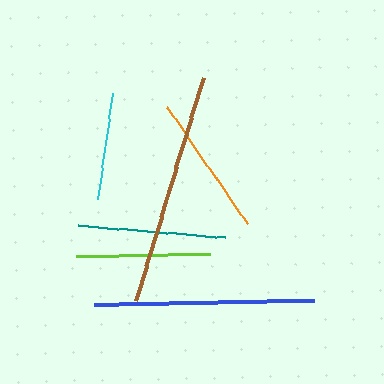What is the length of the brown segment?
The brown segment is approximately 234 pixels long.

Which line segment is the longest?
The brown line is the longest at approximately 234 pixels.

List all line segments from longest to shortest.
From longest to shortest: brown, blue, teal, orange, lime, cyan.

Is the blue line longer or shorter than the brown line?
The brown line is longer than the blue line.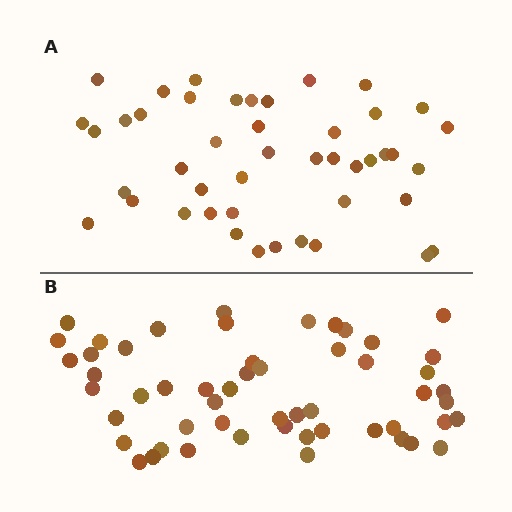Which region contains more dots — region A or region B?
Region B (the bottom region) has more dots.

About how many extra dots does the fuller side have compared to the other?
Region B has roughly 8 or so more dots than region A.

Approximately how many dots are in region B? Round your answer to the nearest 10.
About 50 dots. (The exact count is 54, which rounds to 50.)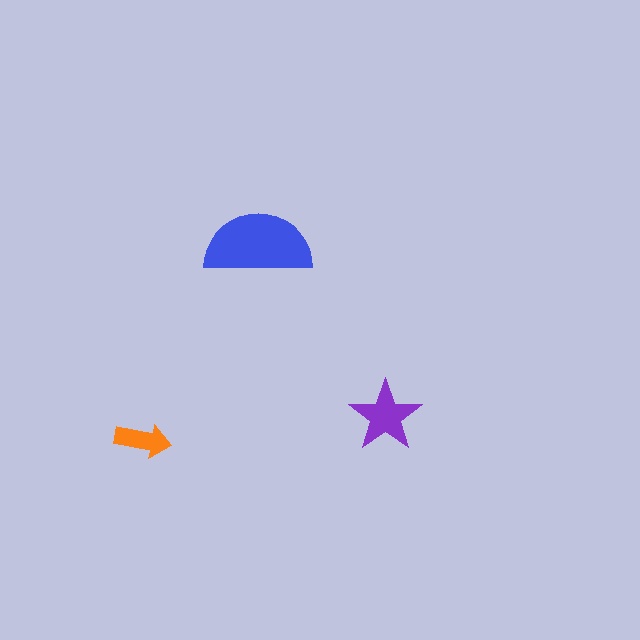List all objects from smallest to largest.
The orange arrow, the purple star, the blue semicircle.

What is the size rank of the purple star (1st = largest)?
2nd.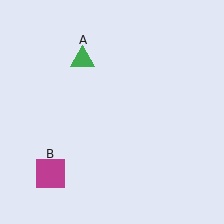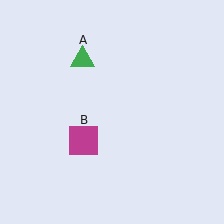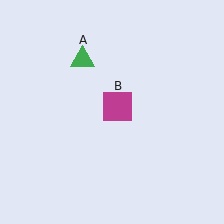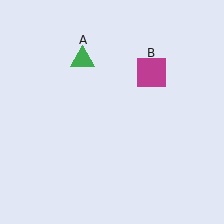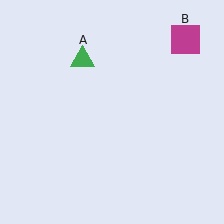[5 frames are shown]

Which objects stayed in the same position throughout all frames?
Green triangle (object A) remained stationary.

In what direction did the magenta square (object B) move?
The magenta square (object B) moved up and to the right.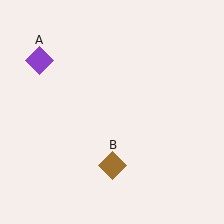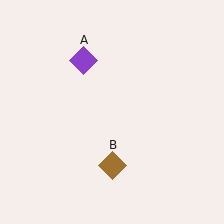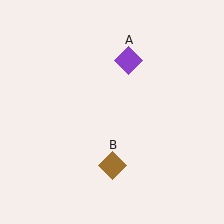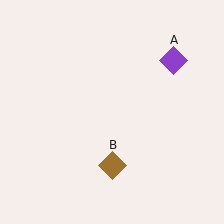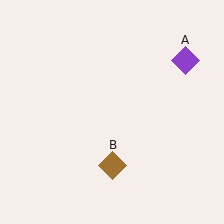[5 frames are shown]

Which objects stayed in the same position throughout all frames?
Brown diamond (object B) remained stationary.